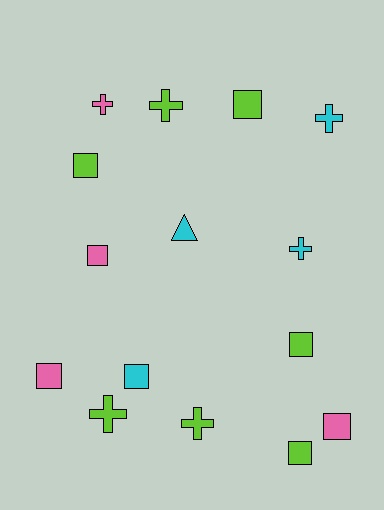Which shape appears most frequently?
Square, with 8 objects.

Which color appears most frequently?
Lime, with 7 objects.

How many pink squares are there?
There are 3 pink squares.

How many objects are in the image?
There are 15 objects.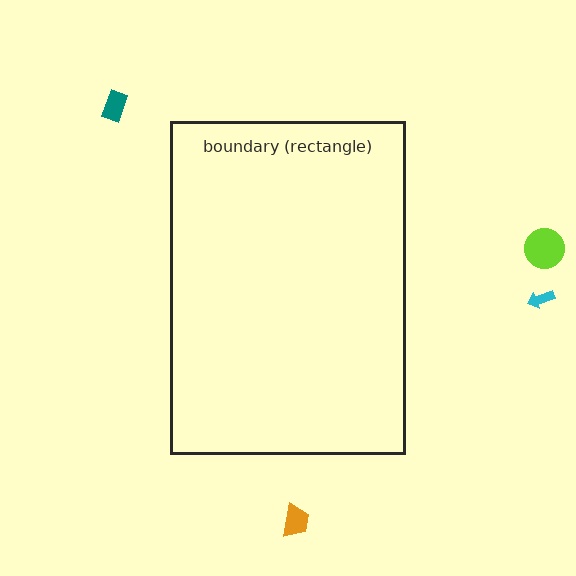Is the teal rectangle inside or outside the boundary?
Outside.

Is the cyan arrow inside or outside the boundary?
Outside.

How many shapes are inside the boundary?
0 inside, 4 outside.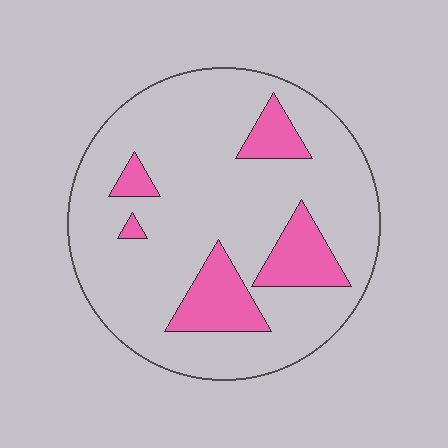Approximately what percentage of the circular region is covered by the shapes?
Approximately 20%.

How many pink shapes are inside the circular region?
5.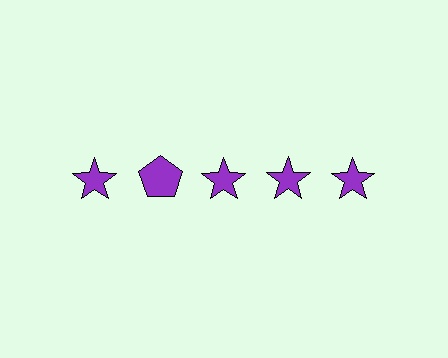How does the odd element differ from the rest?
It has a different shape: pentagon instead of star.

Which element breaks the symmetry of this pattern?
The purple pentagon in the top row, second from left column breaks the symmetry. All other shapes are purple stars.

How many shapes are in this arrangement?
There are 5 shapes arranged in a grid pattern.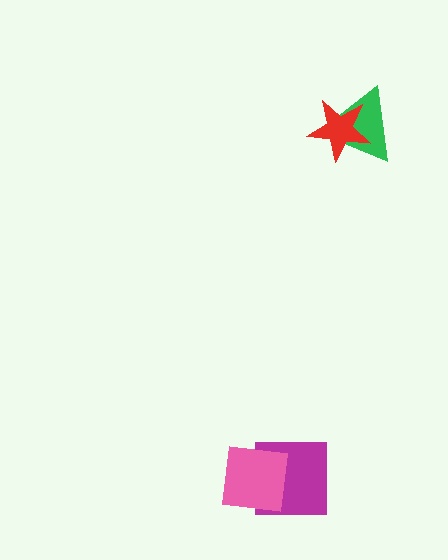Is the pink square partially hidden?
No, no other shape covers it.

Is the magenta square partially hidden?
Yes, it is partially covered by another shape.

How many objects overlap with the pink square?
1 object overlaps with the pink square.